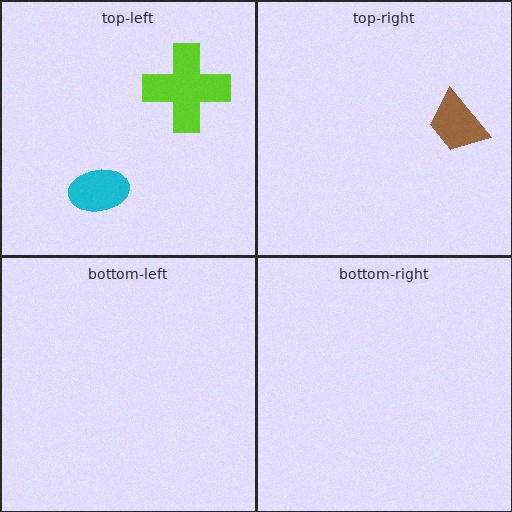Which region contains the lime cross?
The top-left region.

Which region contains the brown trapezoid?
The top-right region.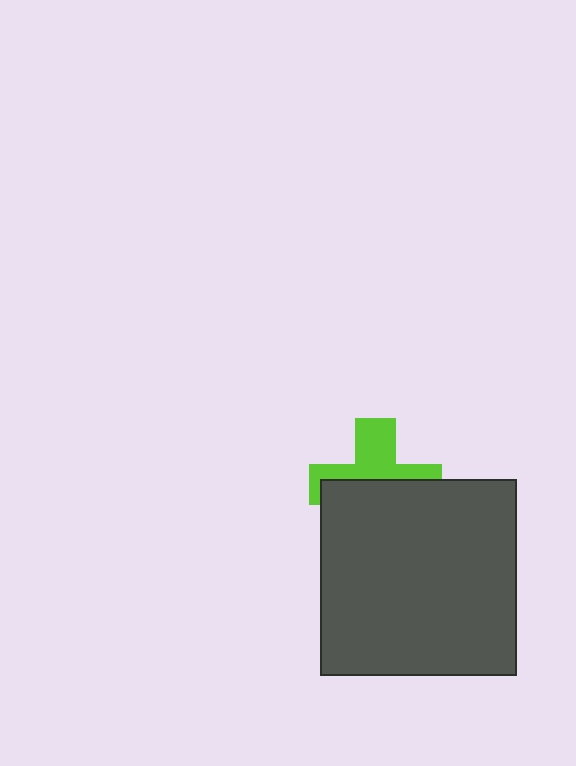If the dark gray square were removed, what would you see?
You would see the complete lime cross.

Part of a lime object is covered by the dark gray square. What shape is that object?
It is a cross.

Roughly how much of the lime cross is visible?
About half of it is visible (roughly 46%).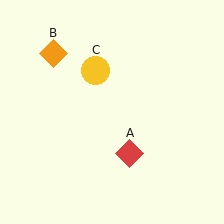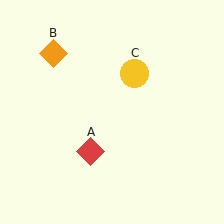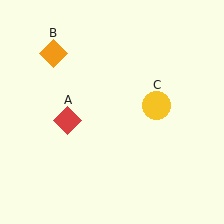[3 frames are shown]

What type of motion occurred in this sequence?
The red diamond (object A), yellow circle (object C) rotated clockwise around the center of the scene.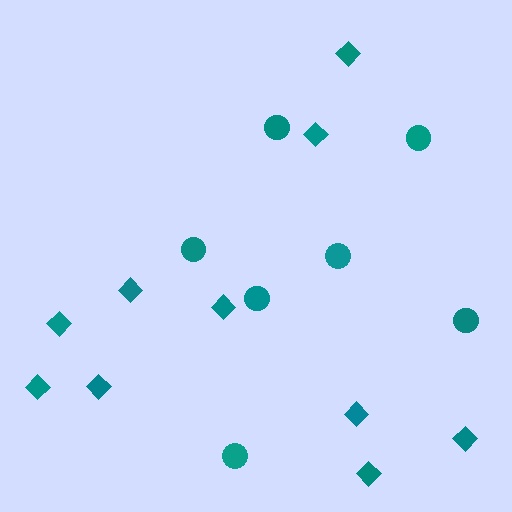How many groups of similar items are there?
There are 2 groups: one group of diamonds (10) and one group of circles (7).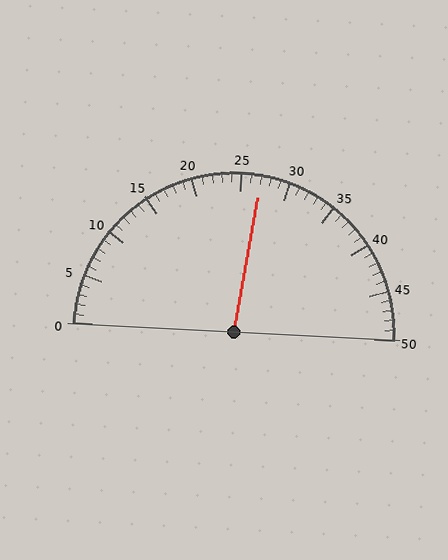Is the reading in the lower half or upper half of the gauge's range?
The reading is in the upper half of the range (0 to 50).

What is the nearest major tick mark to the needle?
The nearest major tick mark is 25.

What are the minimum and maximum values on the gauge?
The gauge ranges from 0 to 50.